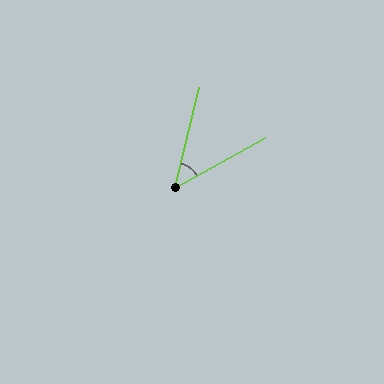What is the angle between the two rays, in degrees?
Approximately 47 degrees.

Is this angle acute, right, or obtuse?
It is acute.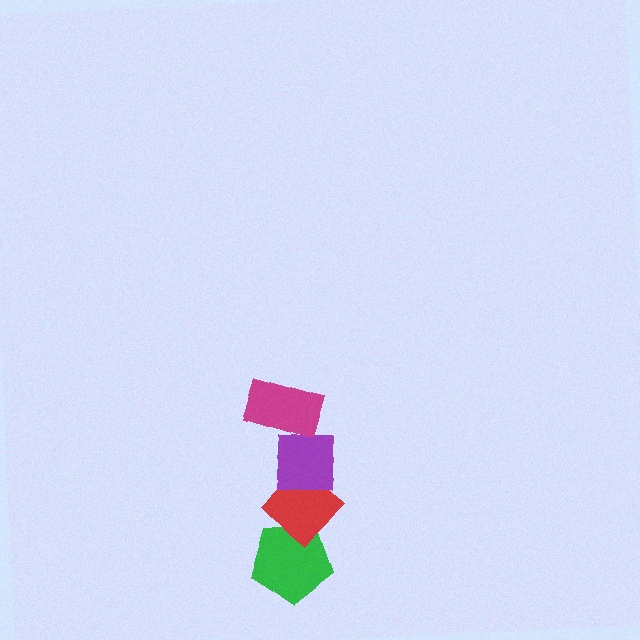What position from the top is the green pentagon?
The green pentagon is 4th from the top.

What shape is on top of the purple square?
The magenta rectangle is on top of the purple square.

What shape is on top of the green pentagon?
The red diamond is on top of the green pentagon.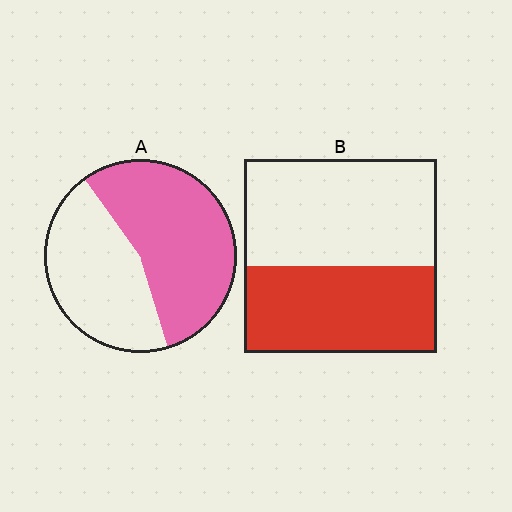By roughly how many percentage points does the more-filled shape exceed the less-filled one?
By roughly 10 percentage points (A over B).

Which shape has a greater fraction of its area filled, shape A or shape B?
Shape A.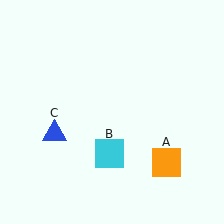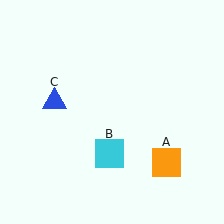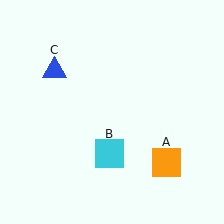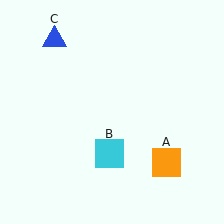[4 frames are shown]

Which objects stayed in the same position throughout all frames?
Orange square (object A) and cyan square (object B) remained stationary.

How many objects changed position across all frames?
1 object changed position: blue triangle (object C).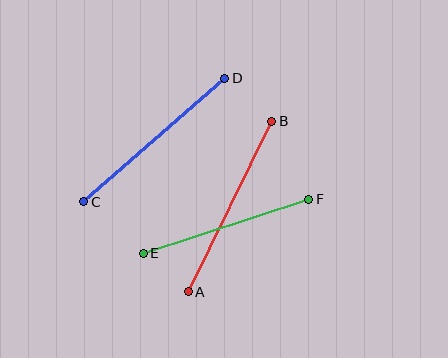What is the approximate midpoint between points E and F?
The midpoint is at approximately (226, 226) pixels.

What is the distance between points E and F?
The distance is approximately 174 pixels.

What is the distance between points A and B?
The distance is approximately 190 pixels.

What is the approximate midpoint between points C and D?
The midpoint is at approximately (154, 140) pixels.